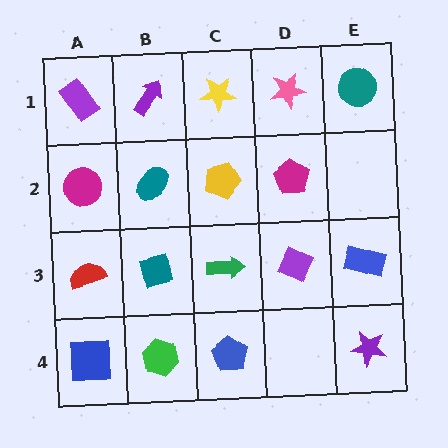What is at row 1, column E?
A teal circle.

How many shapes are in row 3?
5 shapes.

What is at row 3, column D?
A purple diamond.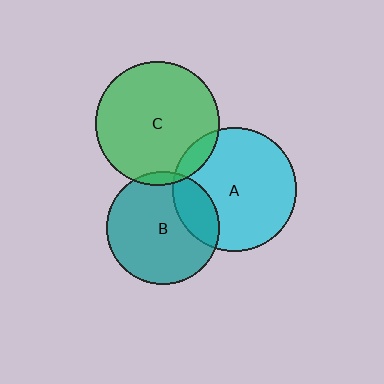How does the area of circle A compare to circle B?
Approximately 1.2 times.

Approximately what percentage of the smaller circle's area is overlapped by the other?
Approximately 25%.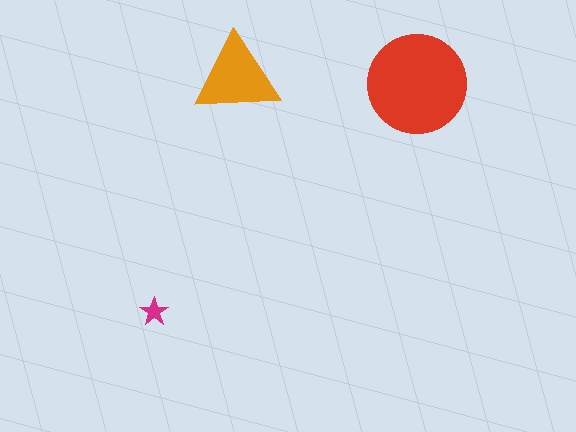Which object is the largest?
The red circle.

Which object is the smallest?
The magenta star.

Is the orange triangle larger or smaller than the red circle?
Smaller.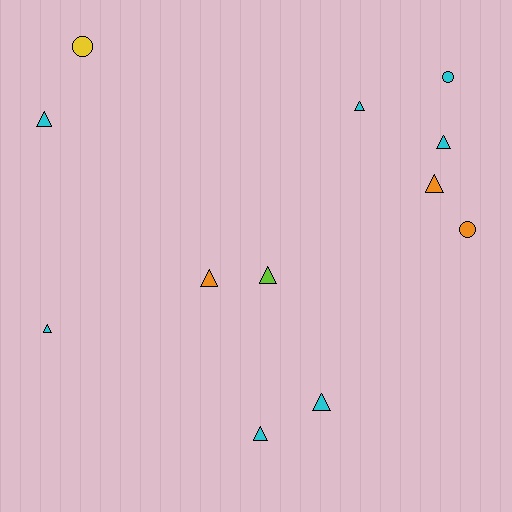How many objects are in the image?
There are 12 objects.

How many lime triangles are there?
There is 1 lime triangle.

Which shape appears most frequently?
Triangle, with 9 objects.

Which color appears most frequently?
Cyan, with 7 objects.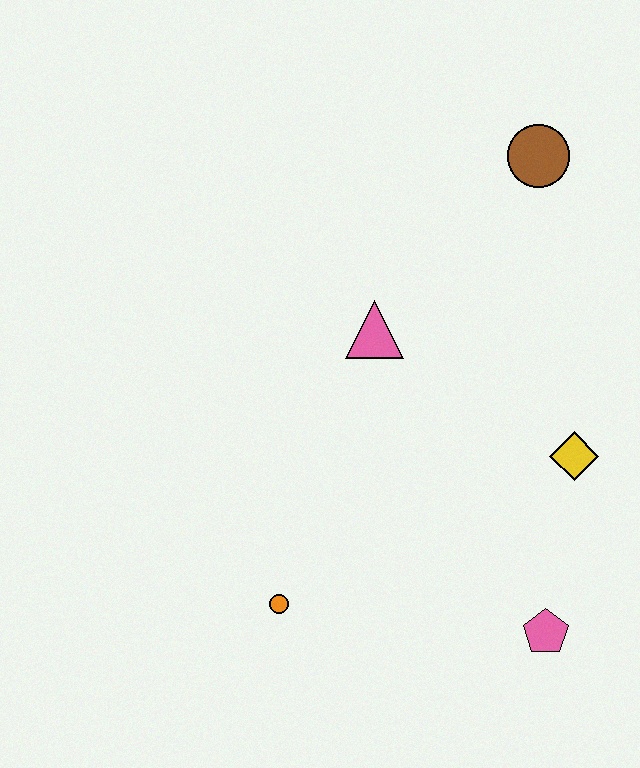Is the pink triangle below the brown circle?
Yes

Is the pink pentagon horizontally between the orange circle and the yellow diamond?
Yes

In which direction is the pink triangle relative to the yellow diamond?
The pink triangle is to the left of the yellow diamond.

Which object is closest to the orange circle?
The pink pentagon is closest to the orange circle.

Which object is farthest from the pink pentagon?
The brown circle is farthest from the pink pentagon.